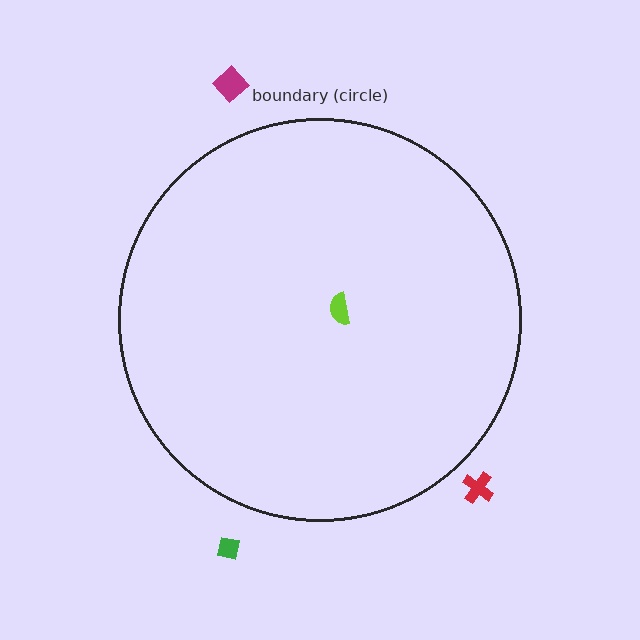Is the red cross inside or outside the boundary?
Outside.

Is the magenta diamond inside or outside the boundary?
Outside.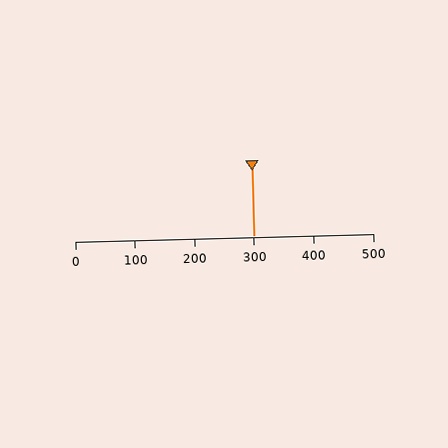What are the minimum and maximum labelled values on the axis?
The axis runs from 0 to 500.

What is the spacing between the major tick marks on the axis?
The major ticks are spaced 100 apart.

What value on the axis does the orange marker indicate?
The marker indicates approximately 300.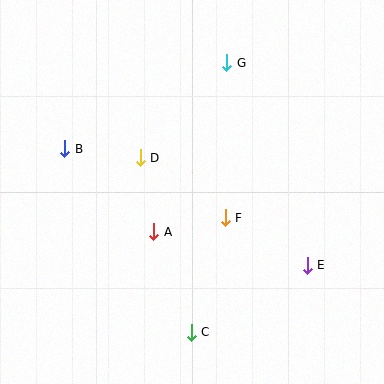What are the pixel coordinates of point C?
Point C is at (191, 332).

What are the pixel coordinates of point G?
Point G is at (227, 63).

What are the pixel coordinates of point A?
Point A is at (154, 232).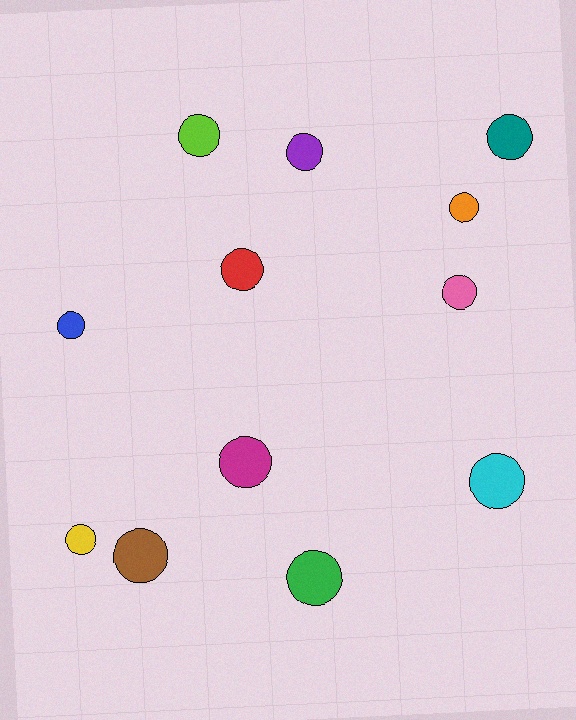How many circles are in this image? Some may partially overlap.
There are 12 circles.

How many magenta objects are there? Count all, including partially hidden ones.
There is 1 magenta object.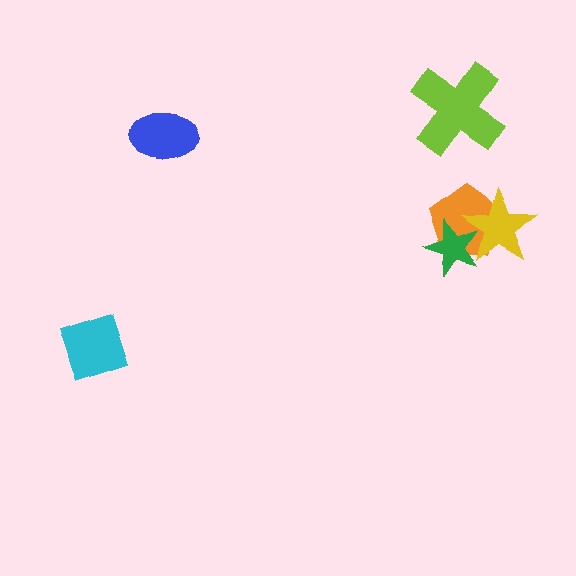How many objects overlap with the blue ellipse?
0 objects overlap with the blue ellipse.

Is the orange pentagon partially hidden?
Yes, it is partially covered by another shape.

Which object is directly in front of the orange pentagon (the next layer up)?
The green star is directly in front of the orange pentagon.